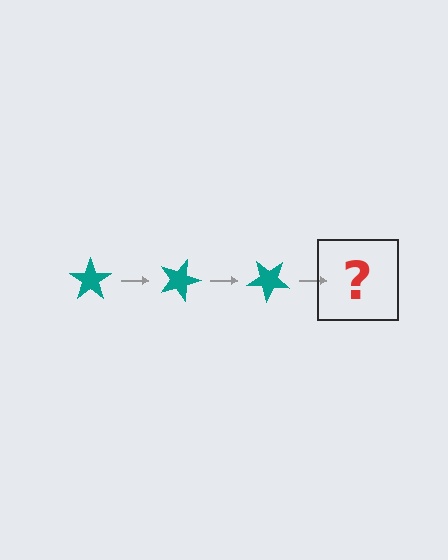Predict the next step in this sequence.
The next step is a teal star rotated 60 degrees.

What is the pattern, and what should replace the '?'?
The pattern is that the star rotates 20 degrees each step. The '?' should be a teal star rotated 60 degrees.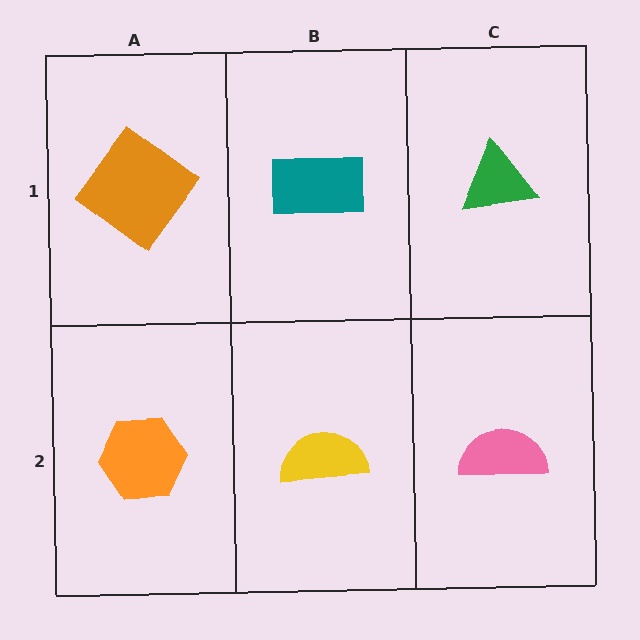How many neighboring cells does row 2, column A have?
2.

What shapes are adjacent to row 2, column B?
A teal rectangle (row 1, column B), an orange hexagon (row 2, column A), a pink semicircle (row 2, column C).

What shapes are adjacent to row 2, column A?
An orange diamond (row 1, column A), a yellow semicircle (row 2, column B).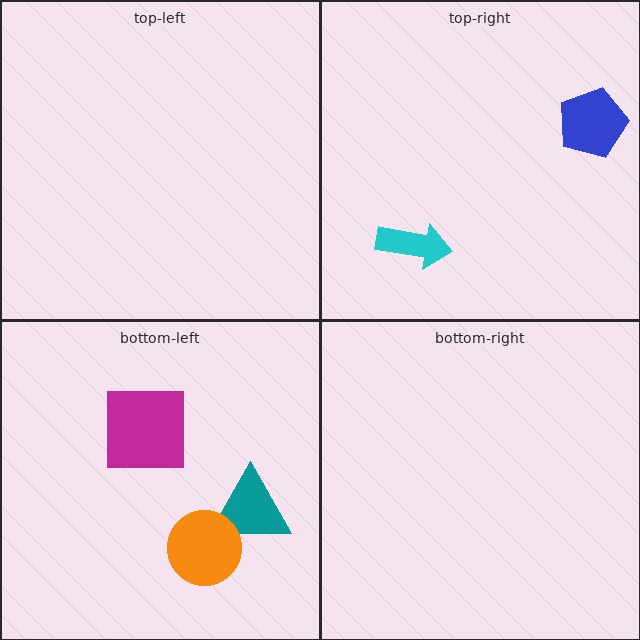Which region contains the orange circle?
The bottom-left region.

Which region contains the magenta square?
The bottom-left region.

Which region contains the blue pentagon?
The top-right region.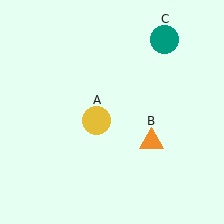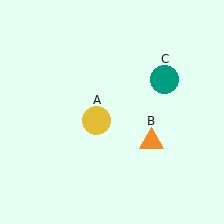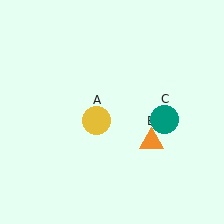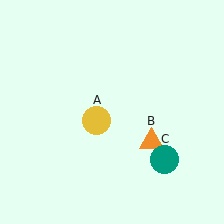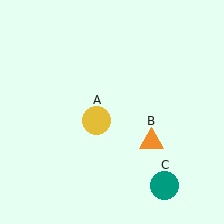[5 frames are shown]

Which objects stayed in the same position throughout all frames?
Yellow circle (object A) and orange triangle (object B) remained stationary.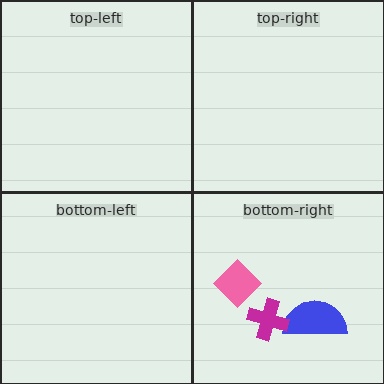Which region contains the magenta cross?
The bottom-right region.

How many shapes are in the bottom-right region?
3.